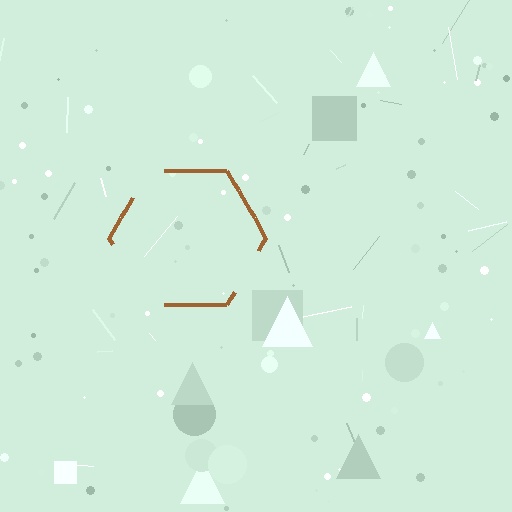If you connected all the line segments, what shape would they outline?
They would outline a hexagon.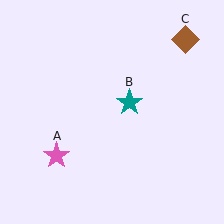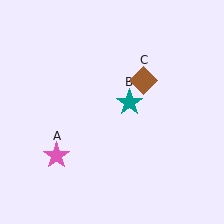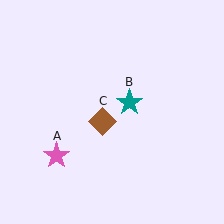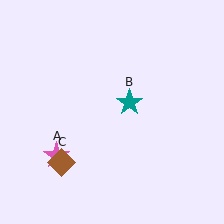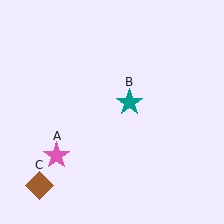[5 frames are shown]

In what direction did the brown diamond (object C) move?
The brown diamond (object C) moved down and to the left.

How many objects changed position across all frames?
1 object changed position: brown diamond (object C).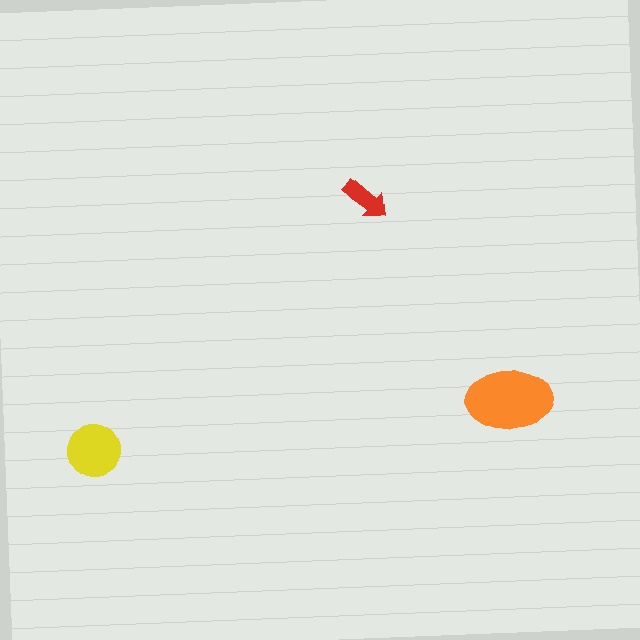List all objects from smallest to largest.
The red arrow, the yellow circle, the orange ellipse.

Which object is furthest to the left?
The yellow circle is leftmost.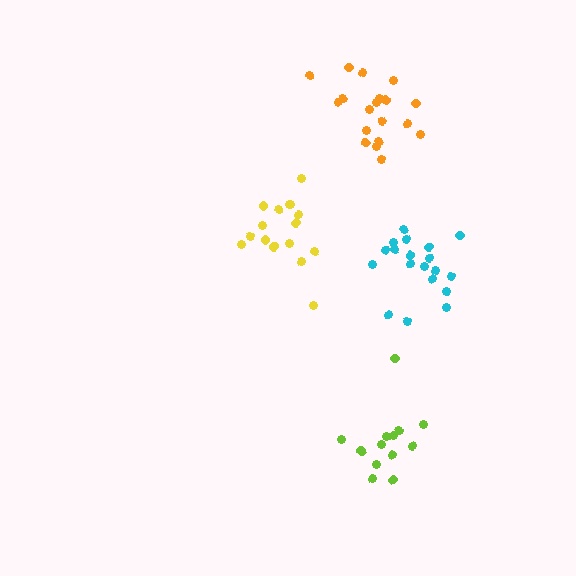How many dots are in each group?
Group 1: 16 dots, Group 2: 19 dots, Group 3: 13 dots, Group 4: 19 dots (67 total).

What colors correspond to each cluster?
The clusters are colored: yellow, cyan, lime, orange.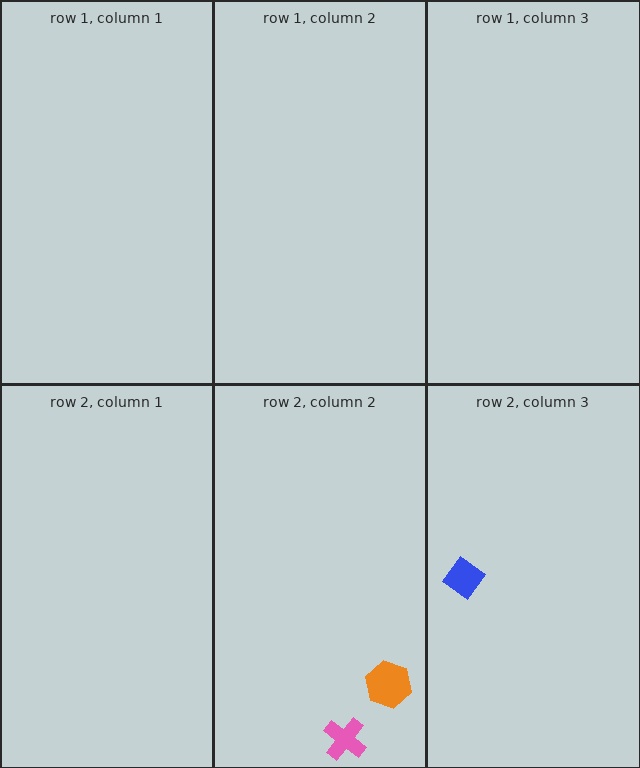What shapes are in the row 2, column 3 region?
The blue diamond.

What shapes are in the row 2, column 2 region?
The orange hexagon, the pink cross.